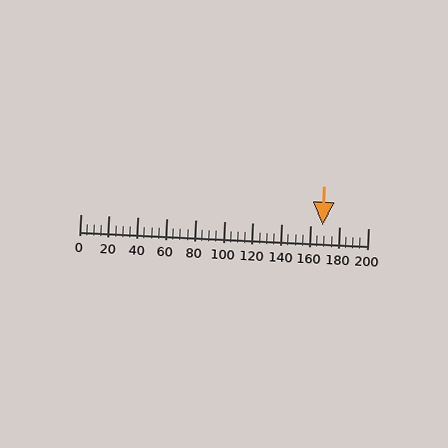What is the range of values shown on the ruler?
The ruler shows values from 0 to 200.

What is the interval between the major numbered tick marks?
The major tick marks are spaced 20 units apart.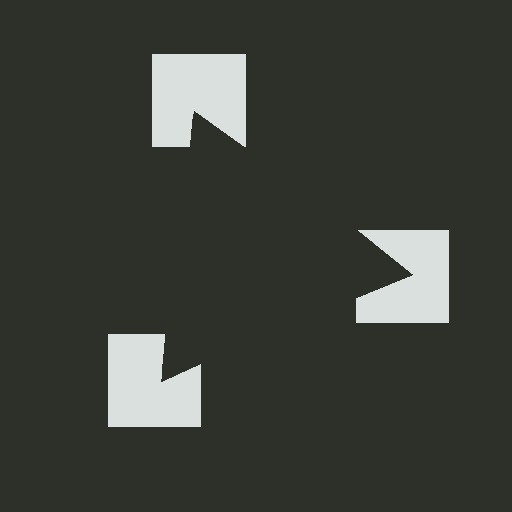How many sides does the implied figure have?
3 sides.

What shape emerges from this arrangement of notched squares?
An illusory triangle — its edges are inferred from the aligned wedge cuts in the notched squares, not physically drawn.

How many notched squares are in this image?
There are 3 — one at each vertex of the illusory triangle.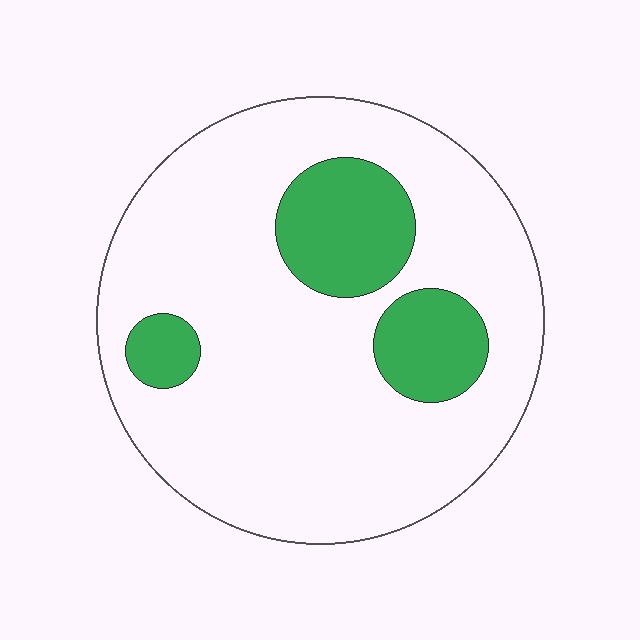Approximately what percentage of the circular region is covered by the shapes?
Approximately 20%.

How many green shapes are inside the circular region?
3.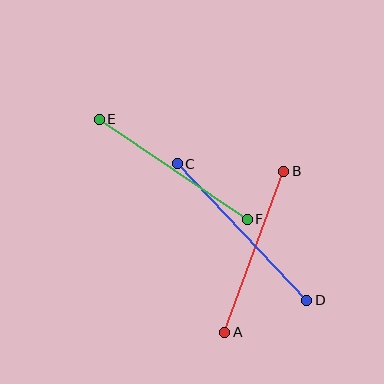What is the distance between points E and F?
The distance is approximately 178 pixels.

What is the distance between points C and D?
The distance is approximately 188 pixels.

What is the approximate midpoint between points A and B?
The midpoint is at approximately (254, 252) pixels.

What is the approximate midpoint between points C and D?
The midpoint is at approximately (242, 232) pixels.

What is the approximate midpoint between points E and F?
The midpoint is at approximately (173, 169) pixels.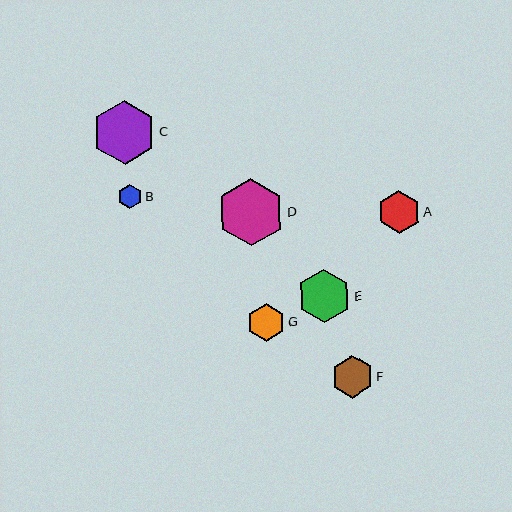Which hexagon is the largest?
Hexagon D is the largest with a size of approximately 67 pixels.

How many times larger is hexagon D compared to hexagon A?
Hexagon D is approximately 1.5 times the size of hexagon A.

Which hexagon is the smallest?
Hexagon B is the smallest with a size of approximately 23 pixels.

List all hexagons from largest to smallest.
From largest to smallest: D, C, E, A, F, G, B.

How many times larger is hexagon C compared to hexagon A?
Hexagon C is approximately 1.5 times the size of hexagon A.